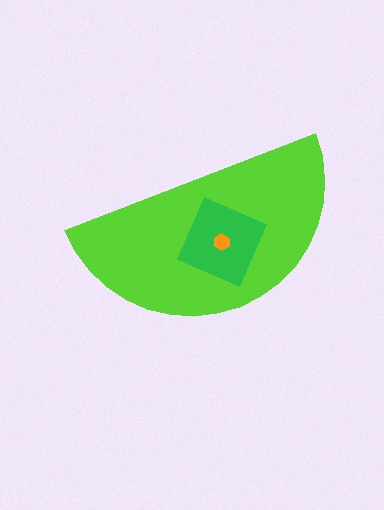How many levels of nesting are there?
3.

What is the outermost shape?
The lime semicircle.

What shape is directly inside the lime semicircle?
The green square.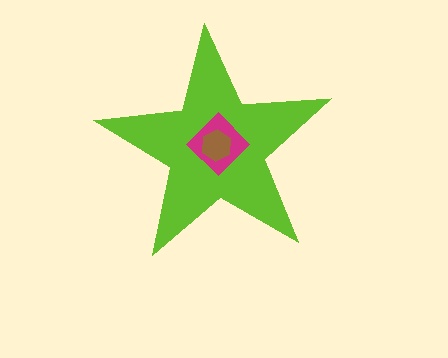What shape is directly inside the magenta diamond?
The brown hexagon.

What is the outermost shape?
The lime star.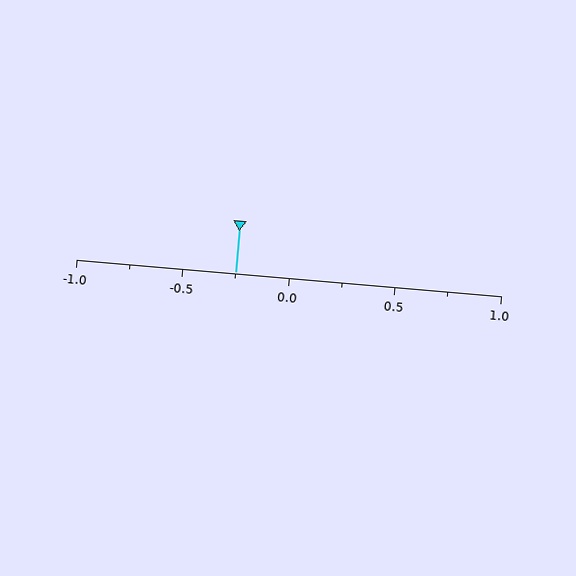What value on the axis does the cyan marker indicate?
The marker indicates approximately -0.25.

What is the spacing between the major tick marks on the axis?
The major ticks are spaced 0.5 apart.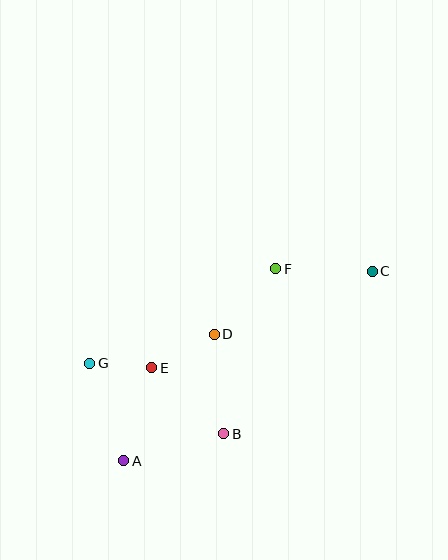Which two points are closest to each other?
Points E and G are closest to each other.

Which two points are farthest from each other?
Points A and C are farthest from each other.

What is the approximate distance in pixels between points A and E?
The distance between A and E is approximately 97 pixels.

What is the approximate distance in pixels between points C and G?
The distance between C and G is approximately 297 pixels.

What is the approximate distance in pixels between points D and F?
The distance between D and F is approximately 90 pixels.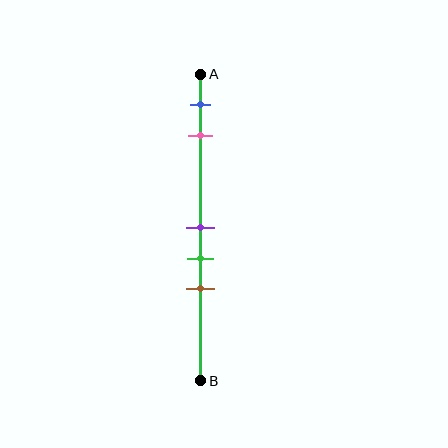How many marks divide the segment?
There are 5 marks dividing the segment.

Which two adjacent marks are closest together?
The purple and green marks are the closest adjacent pair.